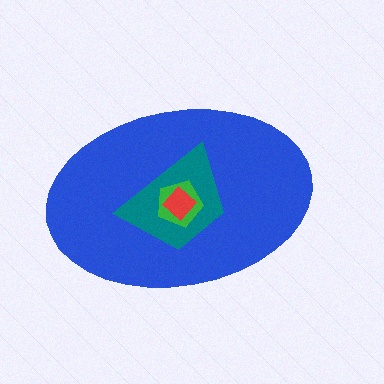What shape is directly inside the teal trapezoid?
The green pentagon.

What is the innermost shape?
The red diamond.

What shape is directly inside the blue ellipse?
The teal trapezoid.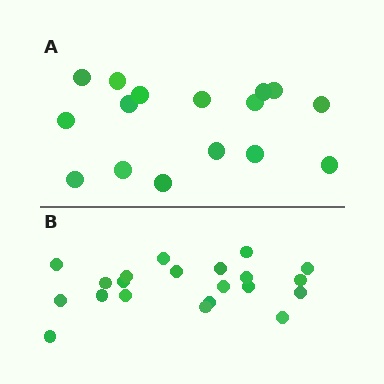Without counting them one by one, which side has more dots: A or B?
Region B (the bottom region) has more dots.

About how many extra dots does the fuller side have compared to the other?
Region B has about 5 more dots than region A.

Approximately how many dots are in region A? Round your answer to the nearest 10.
About 20 dots. (The exact count is 16, which rounds to 20.)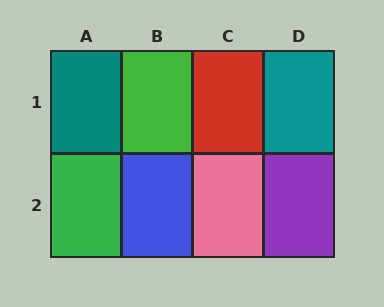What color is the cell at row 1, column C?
Red.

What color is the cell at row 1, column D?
Teal.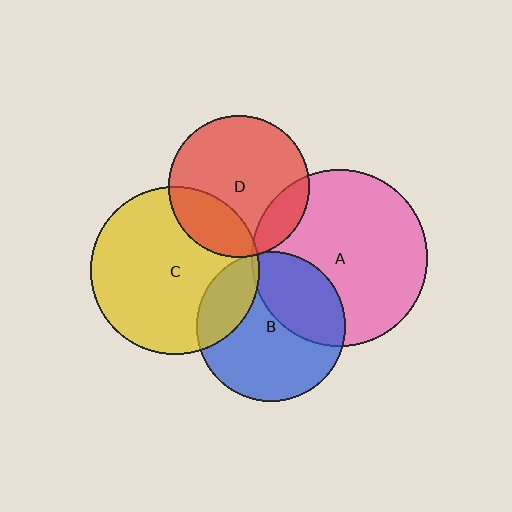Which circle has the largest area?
Circle A (pink).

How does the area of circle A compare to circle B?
Approximately 1.4 times.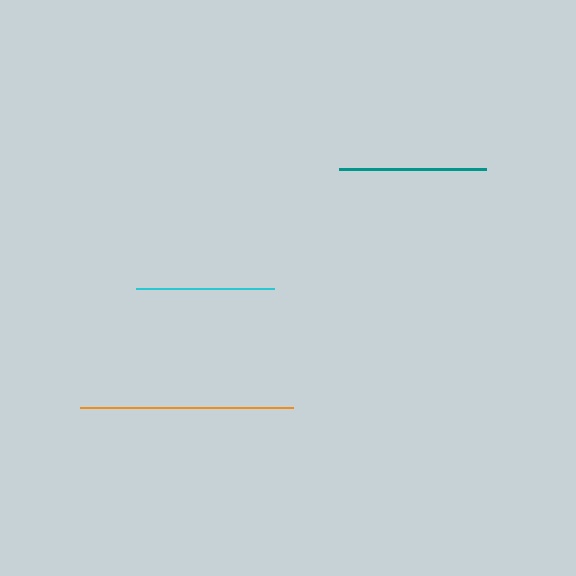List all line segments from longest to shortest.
From longest to shortest: orange, teal, cyan.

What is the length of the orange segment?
The orange segment is approximately 213 pixels long.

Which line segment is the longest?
The orange line is the longest at approximately 213 pixels.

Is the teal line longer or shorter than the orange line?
The orange line is longer than the teal line.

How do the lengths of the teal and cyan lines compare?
The teal and cyan lines are approximately the same length.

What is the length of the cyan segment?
The cyan segment is approximately 138 pixels long.